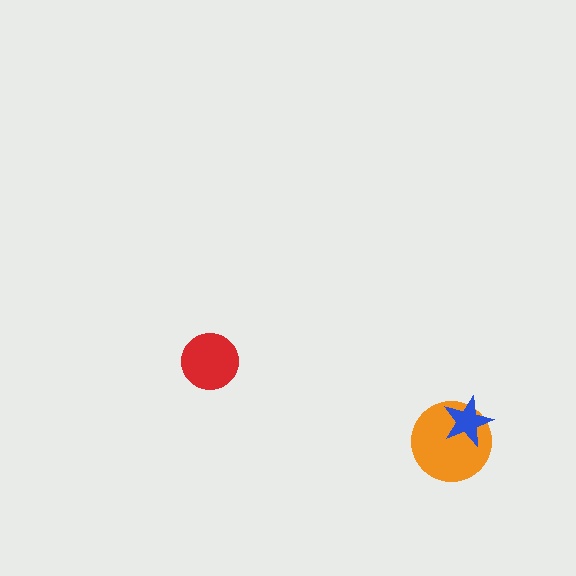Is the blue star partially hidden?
No, no other shape covers it.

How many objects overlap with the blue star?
1 object overlaps with the blue star.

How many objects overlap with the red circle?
0 objects overlap with the red circle.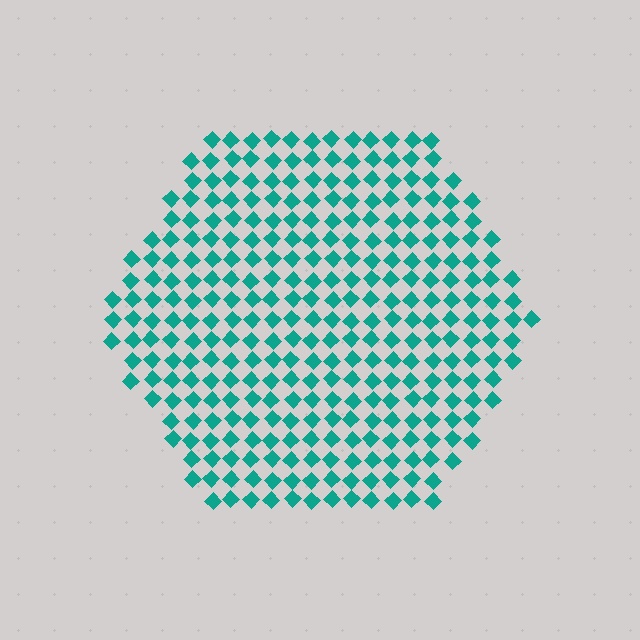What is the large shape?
The large shape is a hexagon.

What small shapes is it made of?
It is made of small diamonds.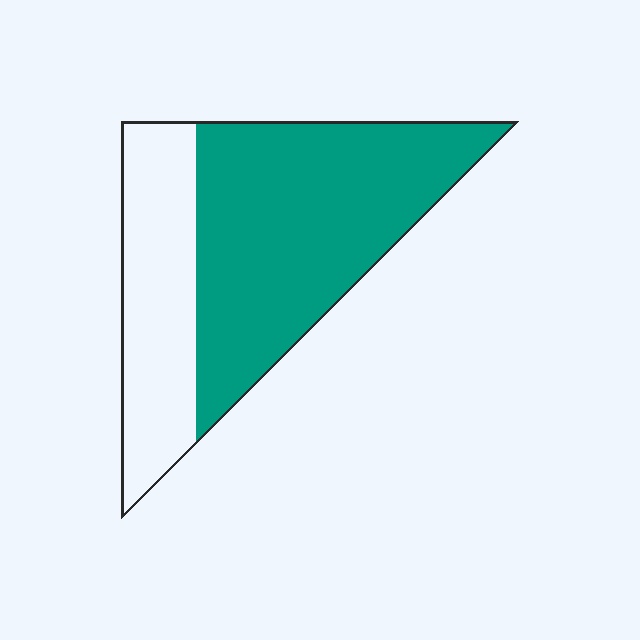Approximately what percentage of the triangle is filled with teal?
Approximately 65%.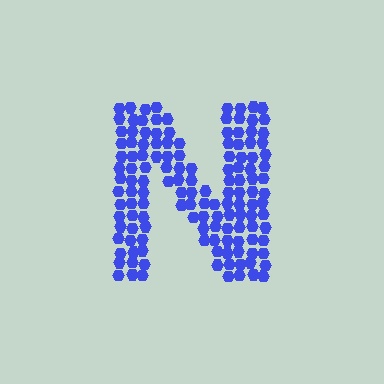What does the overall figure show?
The overall figure shows the letter N.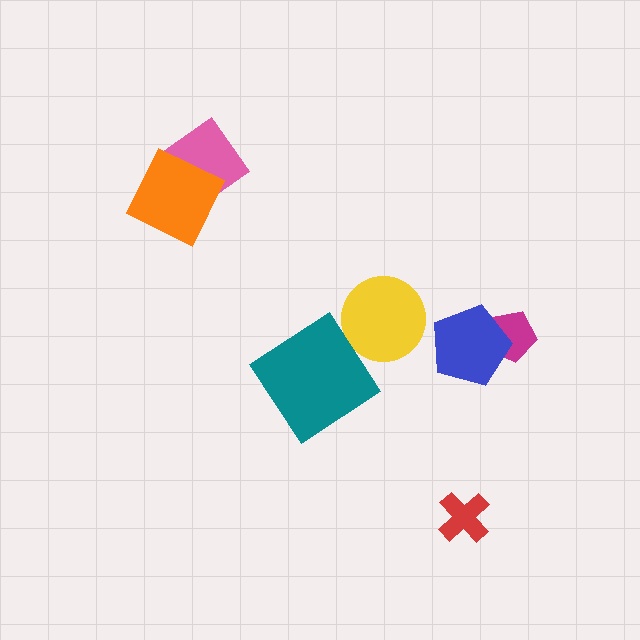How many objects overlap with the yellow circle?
0 objects overlap with the yellow circle.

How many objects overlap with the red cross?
0 objects overlap with the red cross.